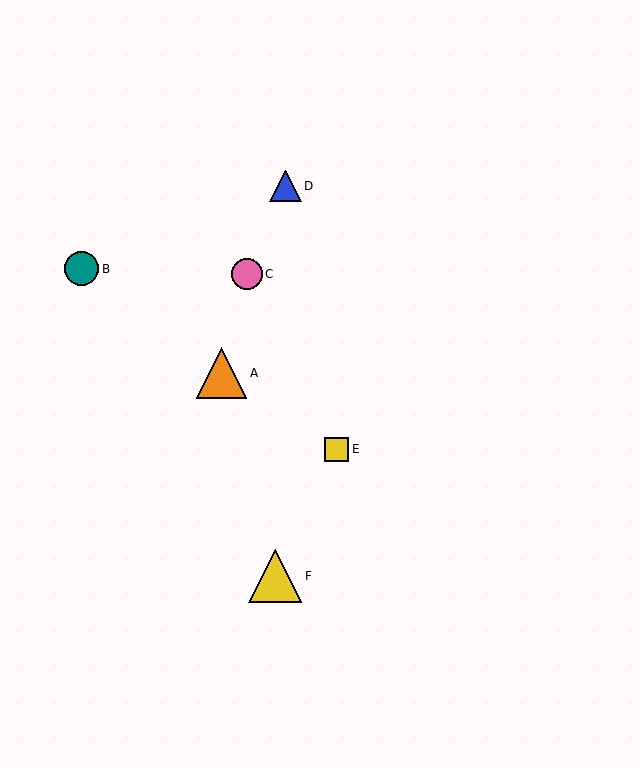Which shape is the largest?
The yellow triangle (labeled F) is the largest.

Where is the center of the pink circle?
The center of the pink circle is at (247, 274).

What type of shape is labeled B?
Shape B is a teal circle.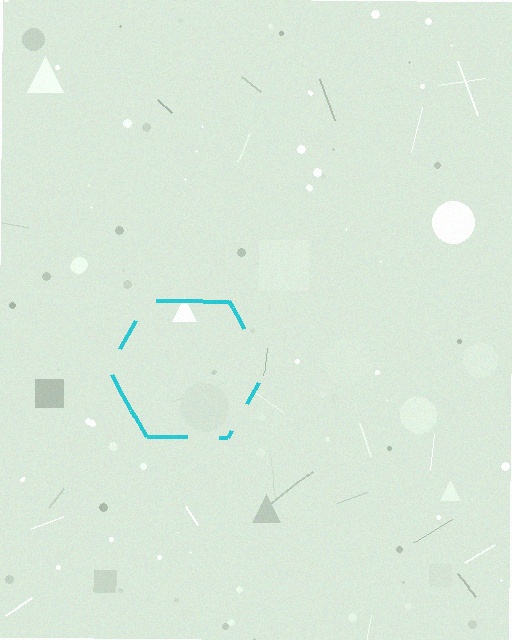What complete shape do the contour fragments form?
The contour fragments form a hexagon.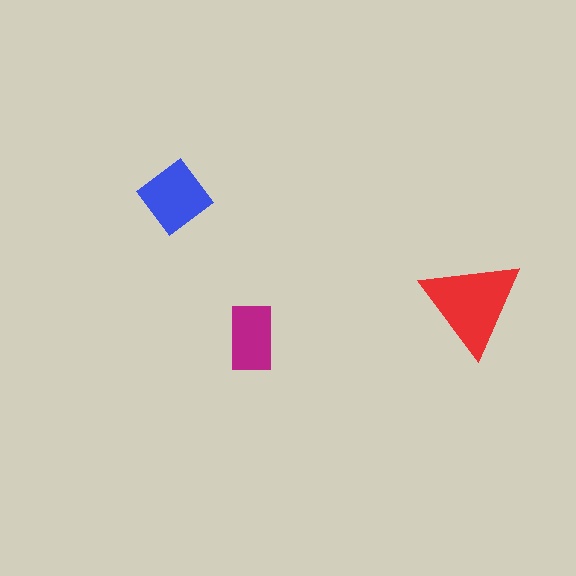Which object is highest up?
The blue diamond is topmost.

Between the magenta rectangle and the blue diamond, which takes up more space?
The blue diamond.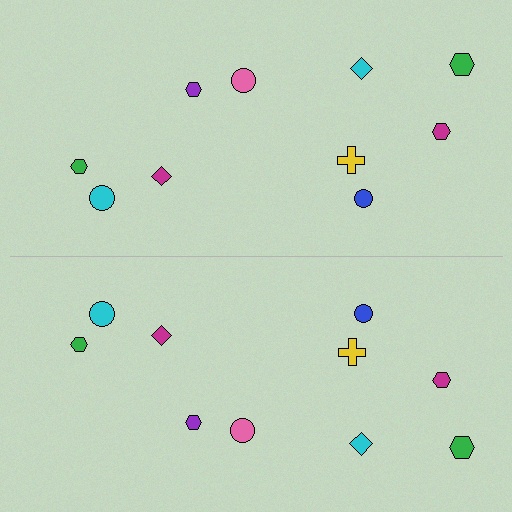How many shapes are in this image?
There are 20 shapes in this image.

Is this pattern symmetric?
Yes, this pattern has bilateral (reflection) symmetry.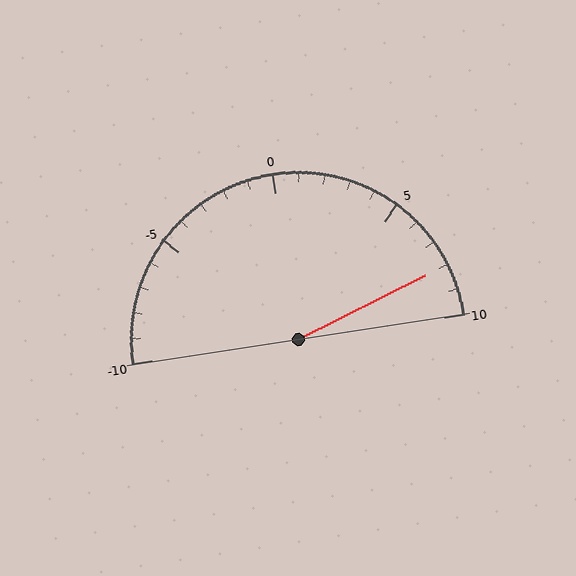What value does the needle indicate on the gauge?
The needle indicates approximately 8.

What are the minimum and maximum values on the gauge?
The gauge ranges from -10 to 10.